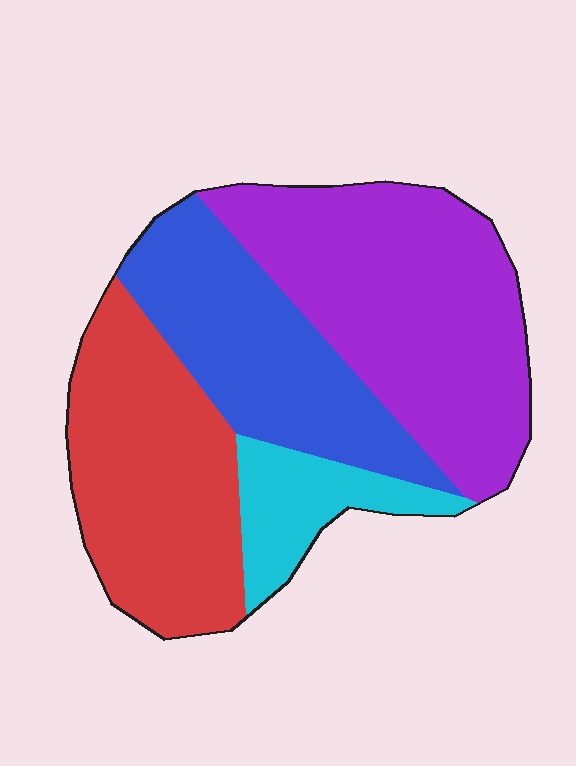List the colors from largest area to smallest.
From largest to smallest: purple, red, blue, cyan.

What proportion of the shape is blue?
Blue takes up about one quarter (1/4) of the shape.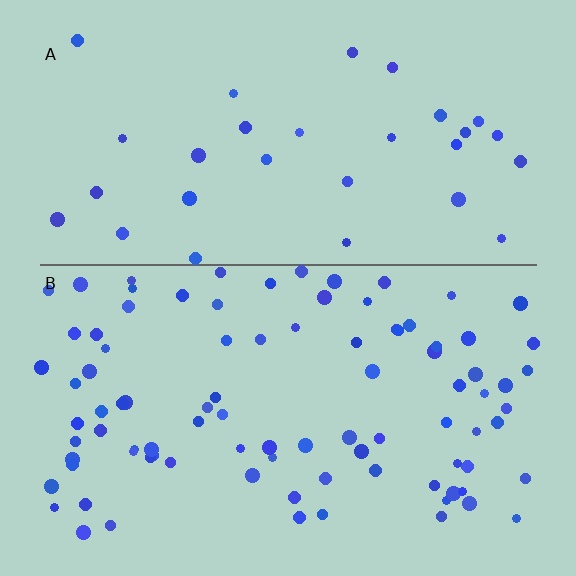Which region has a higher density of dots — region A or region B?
B (the bottom).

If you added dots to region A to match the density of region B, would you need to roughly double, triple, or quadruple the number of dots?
Approximately triple.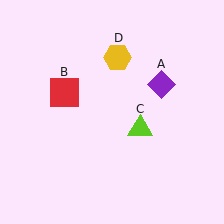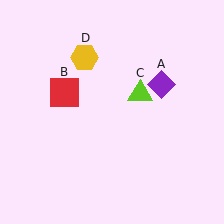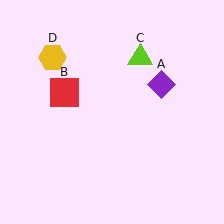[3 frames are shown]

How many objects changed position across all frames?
2 objects changed position: lime triangle (object C), yellow hexagon (object D).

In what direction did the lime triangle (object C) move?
The lime triangle (object C) moved up.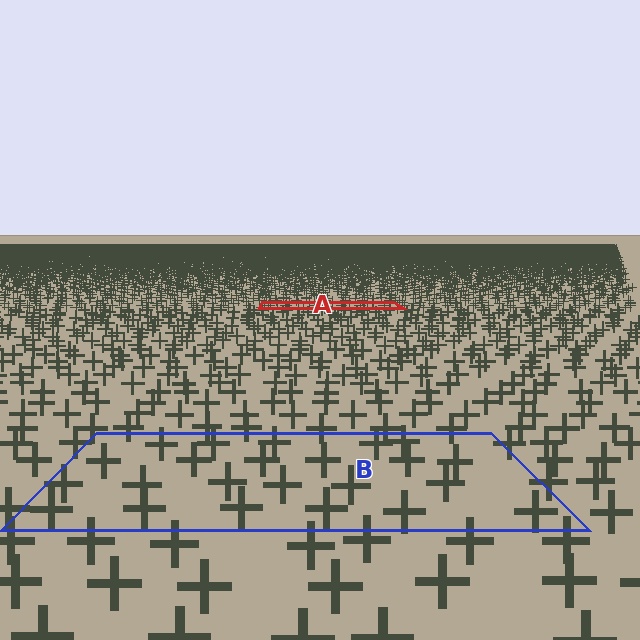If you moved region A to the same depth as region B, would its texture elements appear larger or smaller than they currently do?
They would appear larger. At a closer depth, the same texture elements are projected at a bigger on-screen size.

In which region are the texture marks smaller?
The texture marks are smaller in region A, because it is farther away.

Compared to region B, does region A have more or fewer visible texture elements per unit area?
Region A has more texture elements per unit area — they are packed more densely because it is farther away.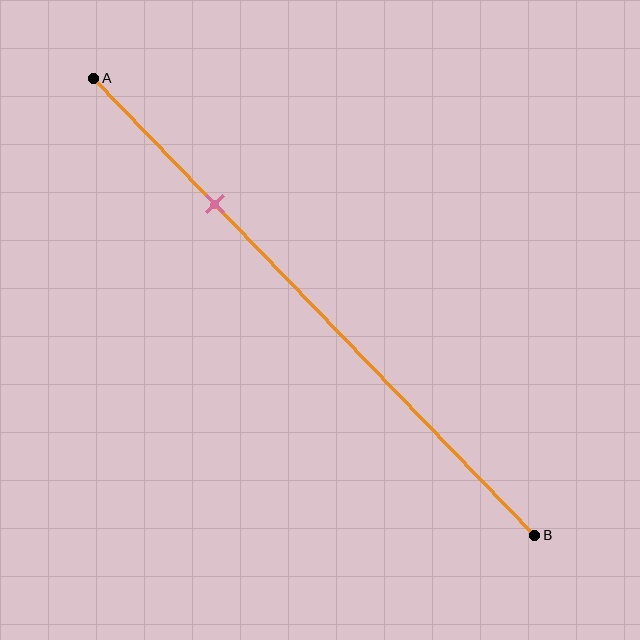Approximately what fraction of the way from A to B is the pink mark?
The pink mark is approximately 30% of the way from A to B.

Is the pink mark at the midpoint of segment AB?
No, the mark is at about 30% from A, not at the 50% midpoint.